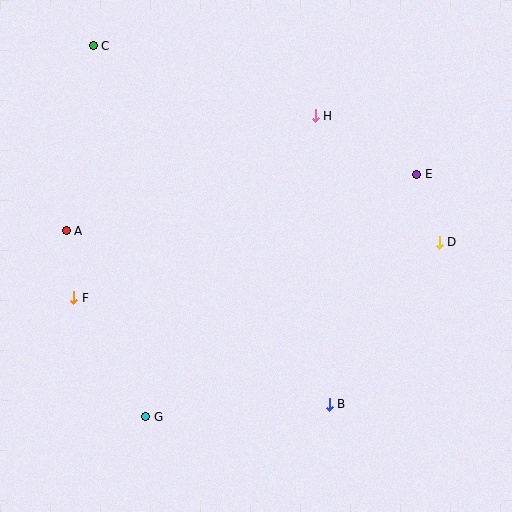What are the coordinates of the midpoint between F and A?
The midpoint between F and A is at (70, 264).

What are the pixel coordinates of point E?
Point E is at (417, 174).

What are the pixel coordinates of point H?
Point H is at (315, 116).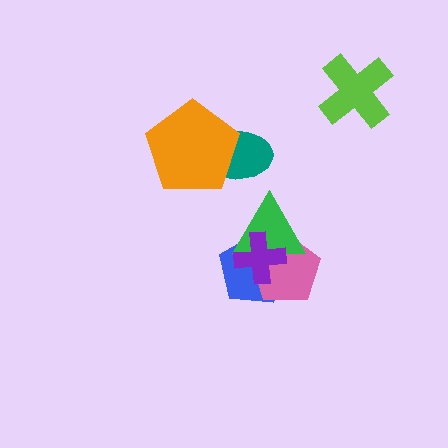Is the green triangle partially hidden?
Yes, it is partially covered by another shape.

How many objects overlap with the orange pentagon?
1 object overlaps with the orange pentagon.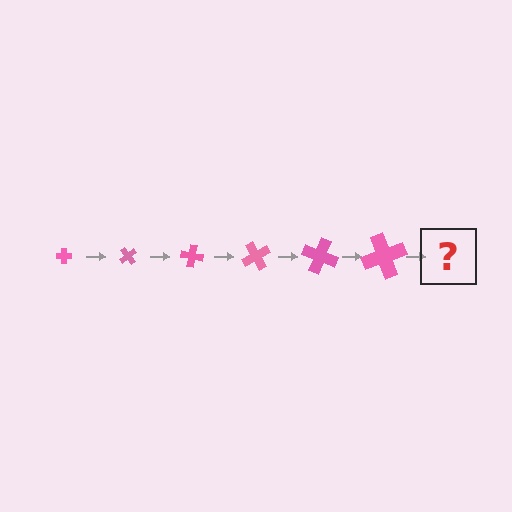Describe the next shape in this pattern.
It should be a cross, larger than the previous one and rotated 300 degrees from the start.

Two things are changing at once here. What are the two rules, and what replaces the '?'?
The two rules are that the cross grows larger each step and it rotates 50 degrees each step. The '?' should be a cross, larger than the previous one and rotated 300 degrees from the start.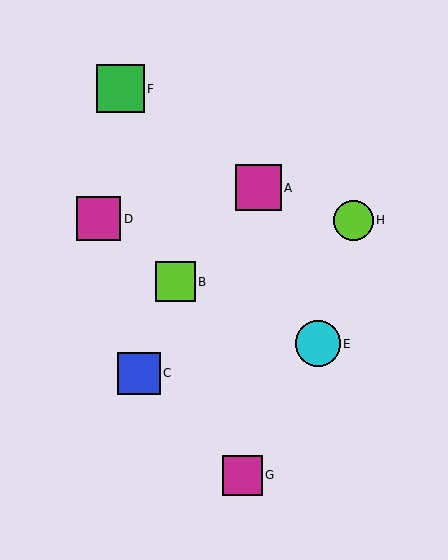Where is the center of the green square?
The center of the green square is at (120, 89).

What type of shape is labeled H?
Shape H is a lime circle.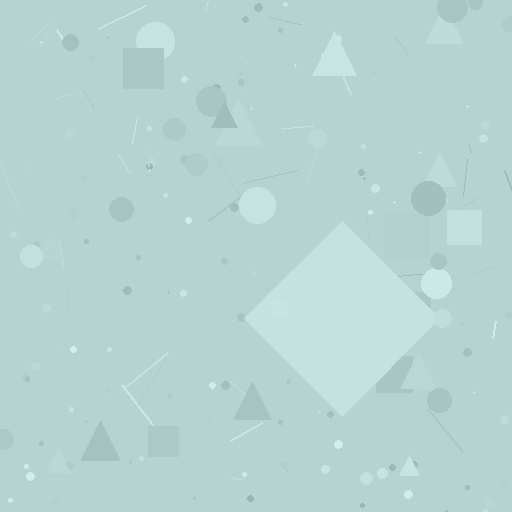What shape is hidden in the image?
A diamond is hidden in the image.